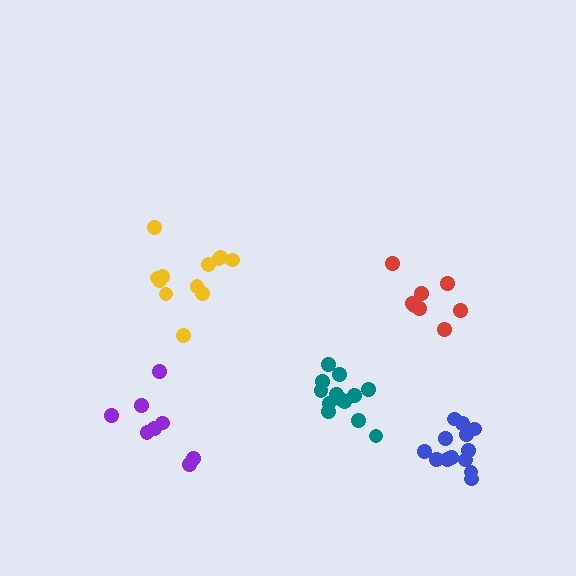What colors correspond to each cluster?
The clusters are colored: yellow, blue, teal, red, purple.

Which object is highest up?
The yellow cluster is topmost.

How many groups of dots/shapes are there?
There are 5 groups.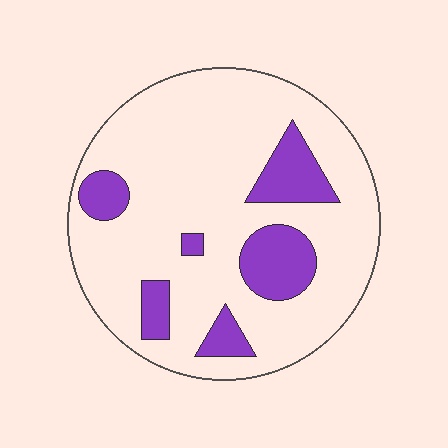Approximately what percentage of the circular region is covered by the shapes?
Approximately 20%.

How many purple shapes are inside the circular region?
6.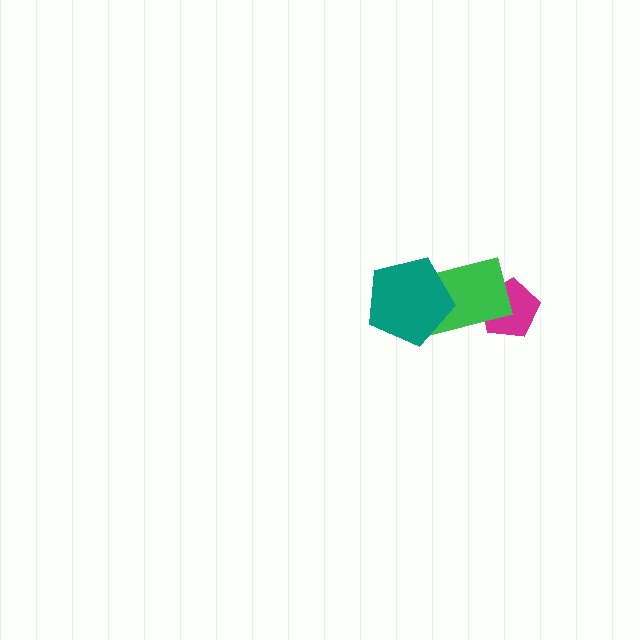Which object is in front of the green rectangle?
The teal pentagon is in front of the green rectangle.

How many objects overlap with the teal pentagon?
1 object overlaps with the teal pentagon.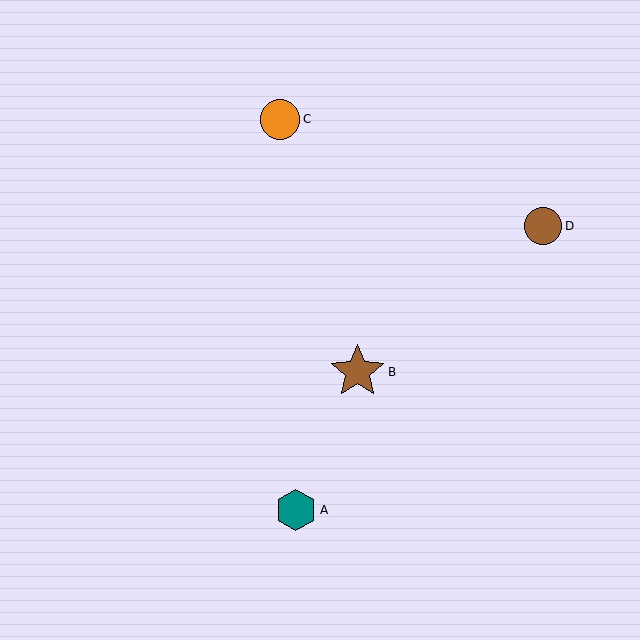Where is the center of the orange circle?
The center of the orange circle is at (280, 119).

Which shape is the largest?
The brown star (labeled B) is the largest.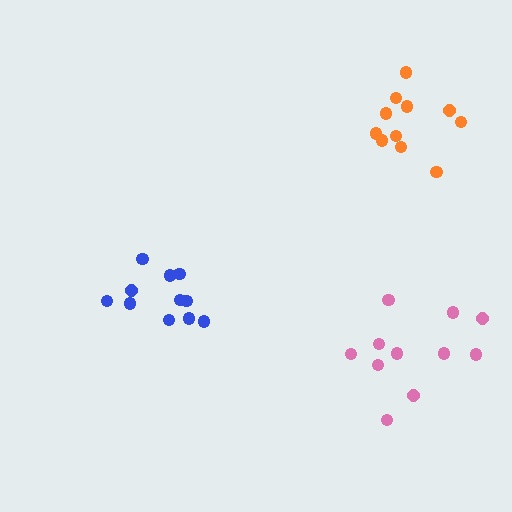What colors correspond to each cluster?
The clusters are colored: orange, blue, pink.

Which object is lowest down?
The pink cluster is bottommost.